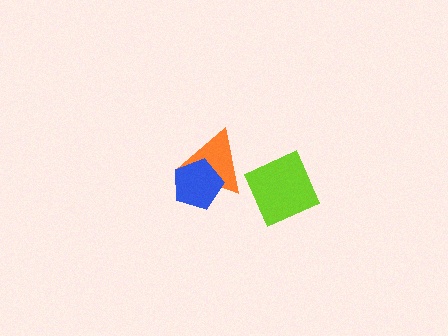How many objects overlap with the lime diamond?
0 objects overlap with the lime diamond.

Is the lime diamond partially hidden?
No, no other shape covers it.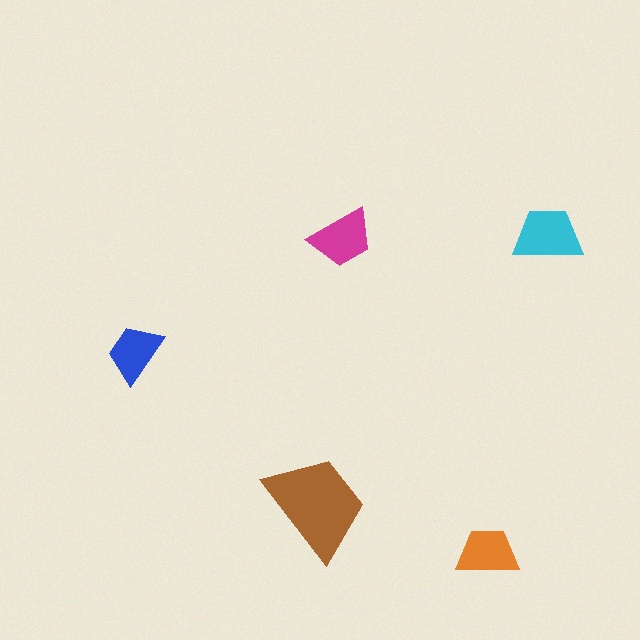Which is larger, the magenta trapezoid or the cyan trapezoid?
The cyan one.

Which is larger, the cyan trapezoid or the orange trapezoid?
The cyan one.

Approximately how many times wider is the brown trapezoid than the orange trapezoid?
About 1.5 times wider.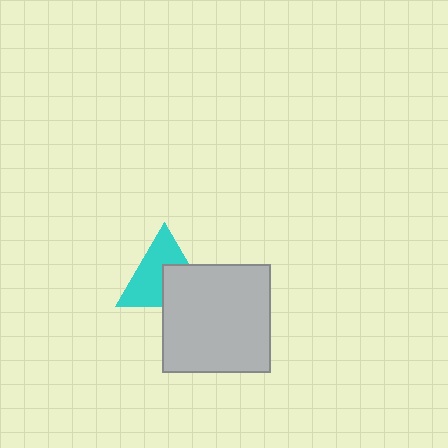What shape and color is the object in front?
The object in front is a light gray square.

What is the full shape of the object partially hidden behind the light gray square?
The partially hidden object is a cyan triangle.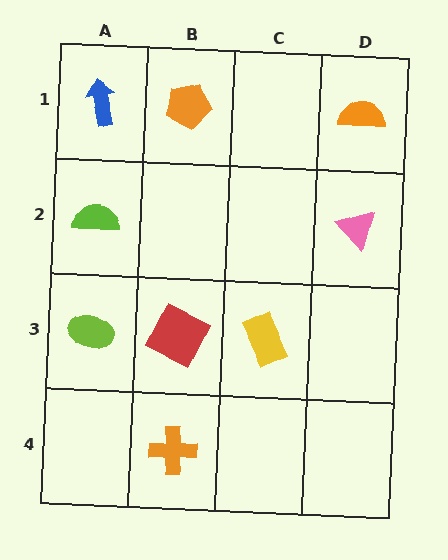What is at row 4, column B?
An orange cross.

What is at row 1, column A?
A blue arrow.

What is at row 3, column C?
A yellow rectangle.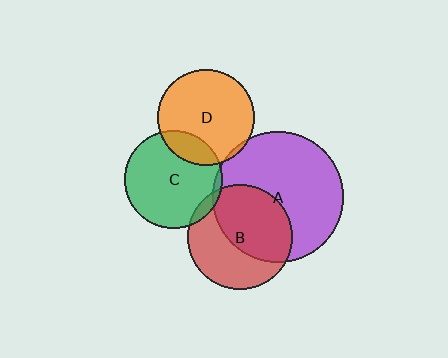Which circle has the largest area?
Circle A (purple).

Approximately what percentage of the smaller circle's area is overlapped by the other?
Approximately 5%.